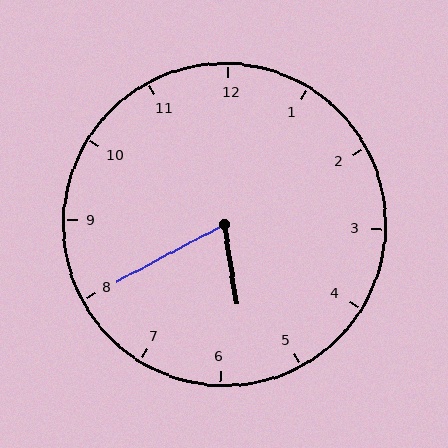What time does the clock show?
5:40.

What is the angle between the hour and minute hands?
Approximately 70 degrees.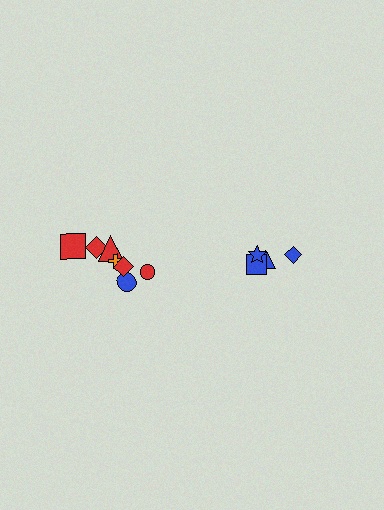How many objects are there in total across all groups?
There are 11 objects.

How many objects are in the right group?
There are 4 objects.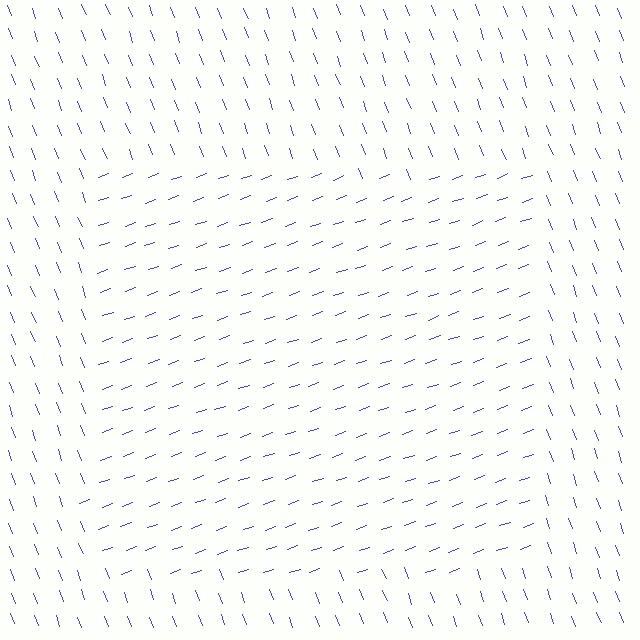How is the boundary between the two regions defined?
The boundary is defined purely by a change in line orientation (approximately 89 degrees difference). All lines are the same color and thickness.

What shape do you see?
I see a rectangle.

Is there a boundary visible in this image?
Yes, there is a texture boundary formed by a change in line orientation.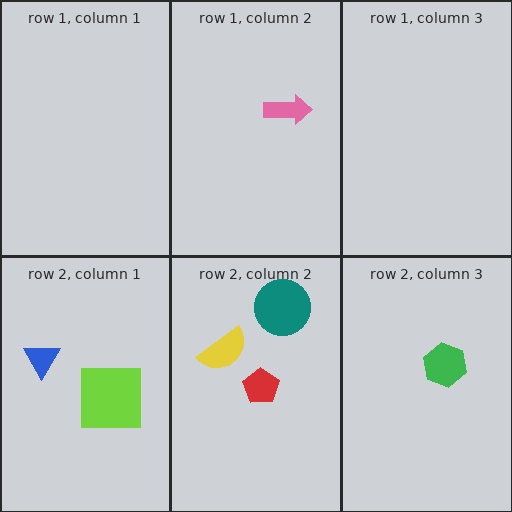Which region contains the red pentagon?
The row 2, column 2 region.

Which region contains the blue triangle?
The row 2, column 1 region.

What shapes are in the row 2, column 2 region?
The red pentagon, the yellow semicircle, the teal circle.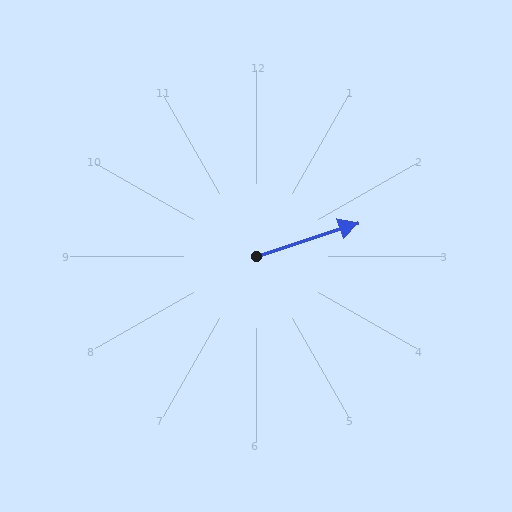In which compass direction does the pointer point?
East.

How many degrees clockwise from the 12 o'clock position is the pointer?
Approximately 72 degrees.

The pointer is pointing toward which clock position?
Roughly 2 o'clock.